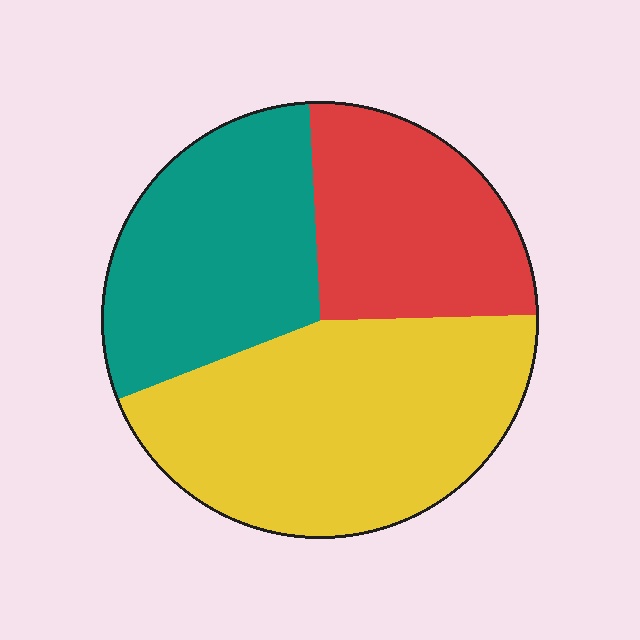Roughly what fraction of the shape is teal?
Teal covers about 30% of the shape.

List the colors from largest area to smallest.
From largest to smallest: yellow, teal, red.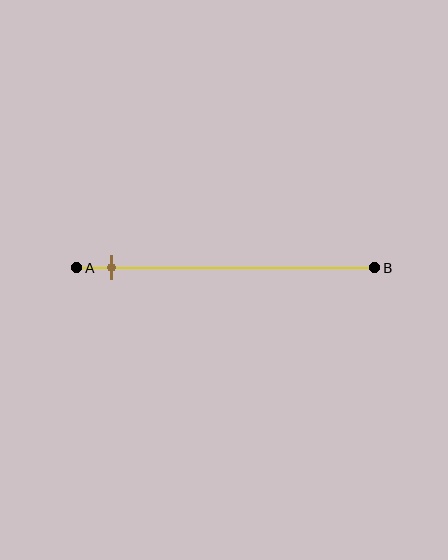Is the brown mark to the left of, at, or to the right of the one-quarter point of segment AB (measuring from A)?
The brown mark is to the left of the one-quarter point of segment AB.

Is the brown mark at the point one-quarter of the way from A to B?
No, the mark is at about 10% from A, not at the 25% one-quarter point.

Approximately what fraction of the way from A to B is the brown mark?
The brown mark is approximately 10% of the way from A to B.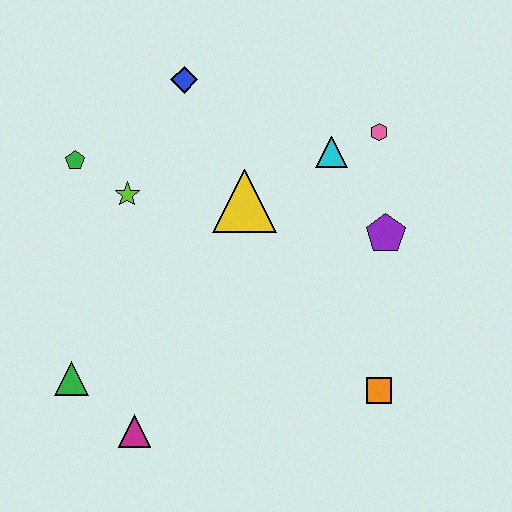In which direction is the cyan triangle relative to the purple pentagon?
The cyan triangle is above the purple pentagon.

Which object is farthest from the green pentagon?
The orange square is farthest from the green pentagon.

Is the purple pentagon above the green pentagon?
No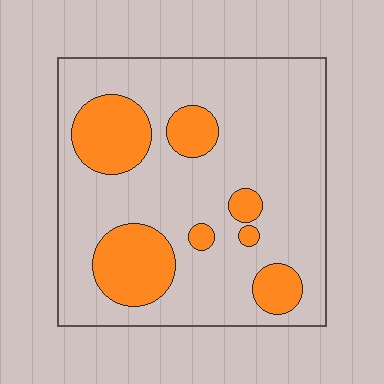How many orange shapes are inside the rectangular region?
7.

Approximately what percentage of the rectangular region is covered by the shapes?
Approximately 25%.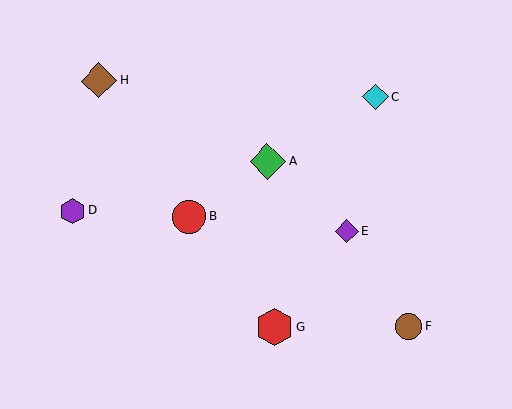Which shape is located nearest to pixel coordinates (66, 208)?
The purple hexagon (labeled D) at (72, 211) is nearest to that location.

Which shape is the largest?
The red hexagon (labeled G) is the largest.